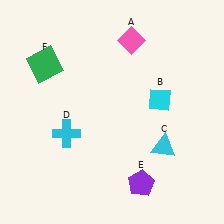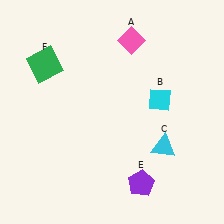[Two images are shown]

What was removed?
The cyan cross (D) was removed in Image 2.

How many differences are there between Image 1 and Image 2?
There is 1 difference between the two images.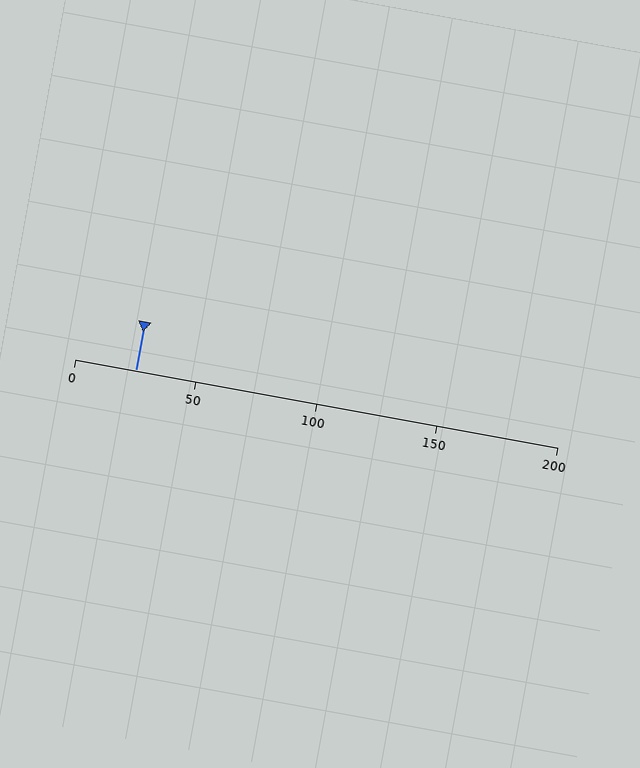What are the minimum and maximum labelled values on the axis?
The axis runs from 0 to 200.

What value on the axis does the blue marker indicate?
The marker indicates approximately 25.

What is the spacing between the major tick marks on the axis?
The major ticks are spaced 50 apart.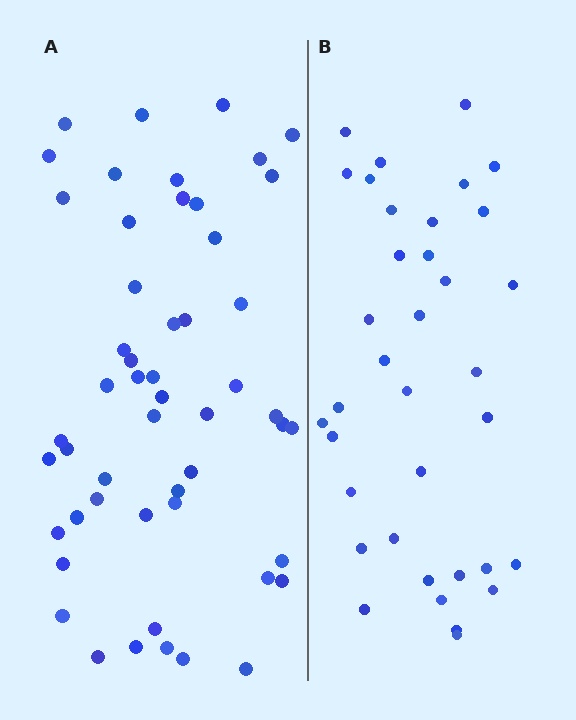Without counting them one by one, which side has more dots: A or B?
Region A (the left region) has more dots.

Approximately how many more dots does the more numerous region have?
Region A has approximately 15 more dots than region B.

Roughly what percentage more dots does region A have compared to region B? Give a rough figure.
About 45% more.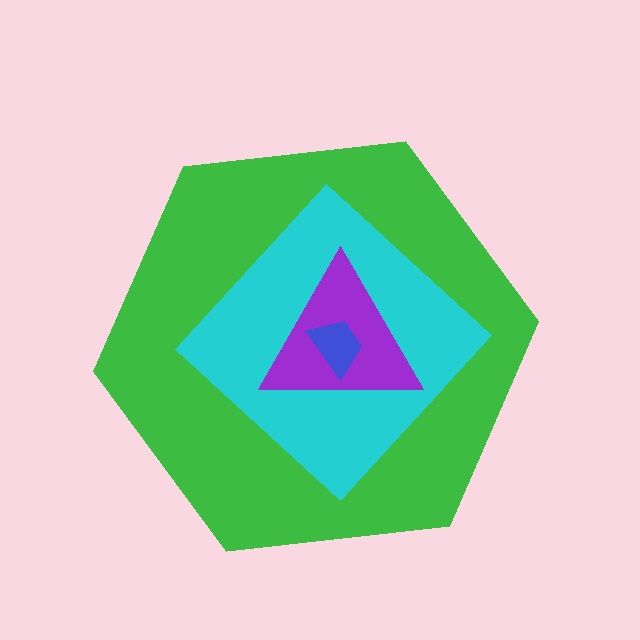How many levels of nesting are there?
4.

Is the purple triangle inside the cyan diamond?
Yes.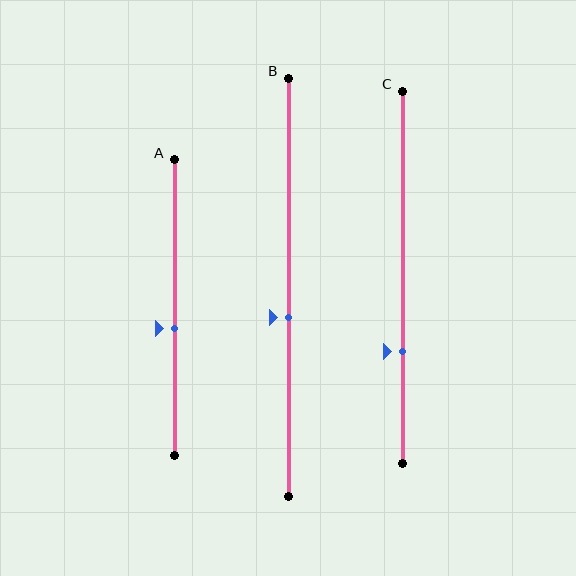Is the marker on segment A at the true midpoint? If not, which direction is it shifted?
No, the marker on segment A is shifted downward by about 7% of the segment length.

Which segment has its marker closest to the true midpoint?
Segment A has its marker closest to the true midpoint.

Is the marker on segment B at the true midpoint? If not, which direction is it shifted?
No, the marker on segment B is shifted downward by about 7% of the segment length.